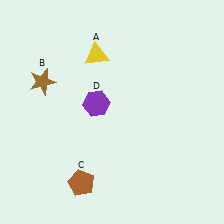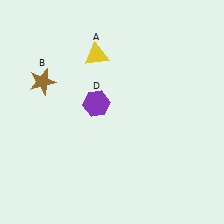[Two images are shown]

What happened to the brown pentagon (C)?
The brown pentagon (C) was removed in Image 2. It was in the bottom-left area of Image 1.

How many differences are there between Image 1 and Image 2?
There is 1 difference between the two images.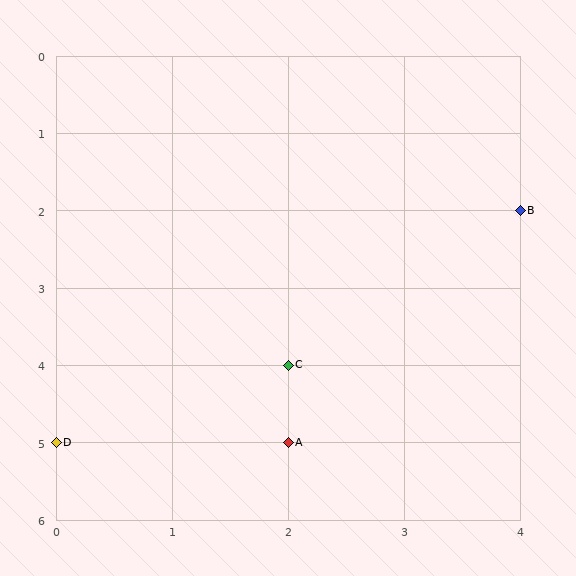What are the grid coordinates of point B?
Point B is at grid coordinates (4, 2).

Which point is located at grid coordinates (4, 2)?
Point B is at (4, 2).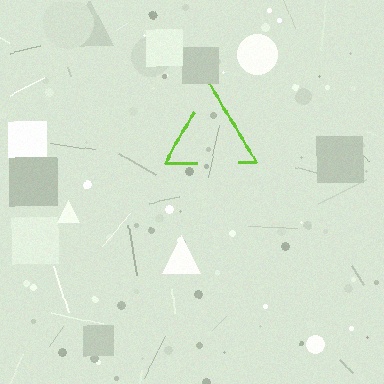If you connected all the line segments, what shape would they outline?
They would outline a triangle.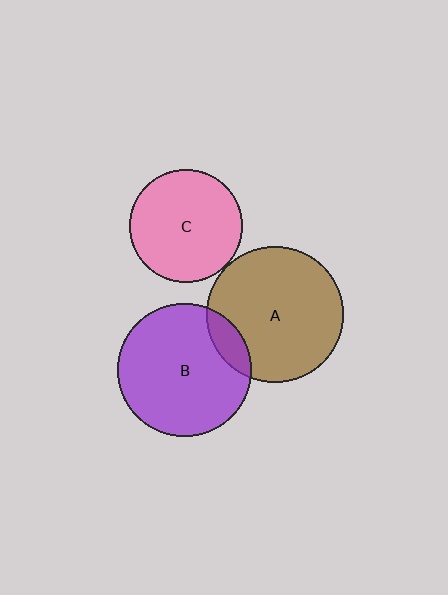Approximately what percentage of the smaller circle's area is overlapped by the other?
Approximately 10%.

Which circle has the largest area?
Circle A (brown).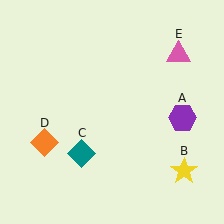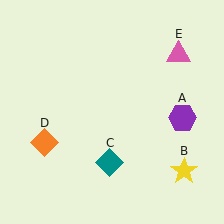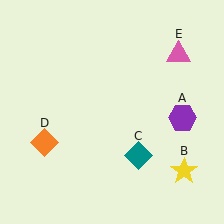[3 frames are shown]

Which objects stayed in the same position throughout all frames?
Purple hexagon (object A) and yellow star (object B) and orange diamond (object D) and pink triangle (object E) remained stationary.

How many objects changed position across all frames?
1 object changed position: teal diamond (object C).